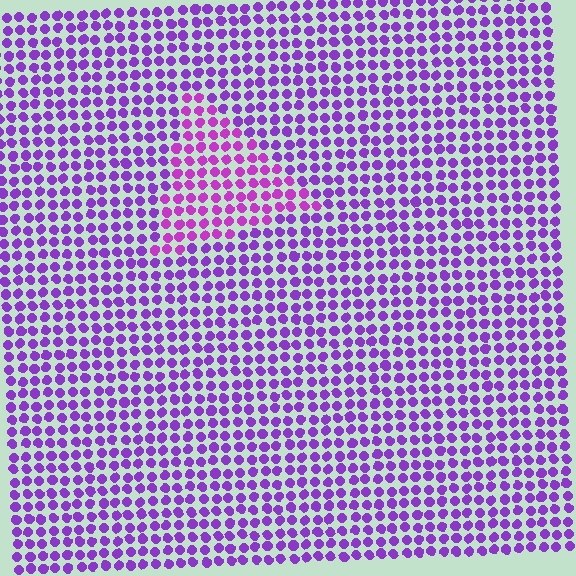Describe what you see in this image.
The image is filled with small purple elements in a uniform arrangement. A triangle-shaped region is visible where the elements are tinted to a slightly different hue, forming a subtle color boundary.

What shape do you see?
I see a triangle.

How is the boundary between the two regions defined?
The boundary is defined purely by a slight shift in hue (about 24 degrees). Spacing, size, and orientation are identical on both sides.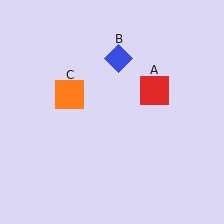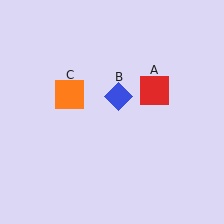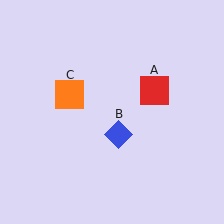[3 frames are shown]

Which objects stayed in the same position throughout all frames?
Red square (object A) and orange square (object C) remained stationary.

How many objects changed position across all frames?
1 object changed position: blue diamond (object B).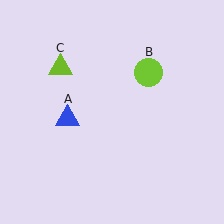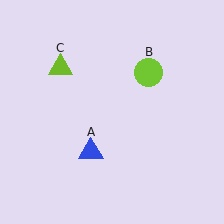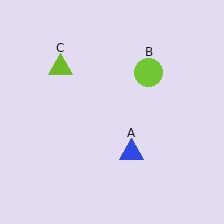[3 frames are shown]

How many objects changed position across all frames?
1 object changed position: blue triangle (object A).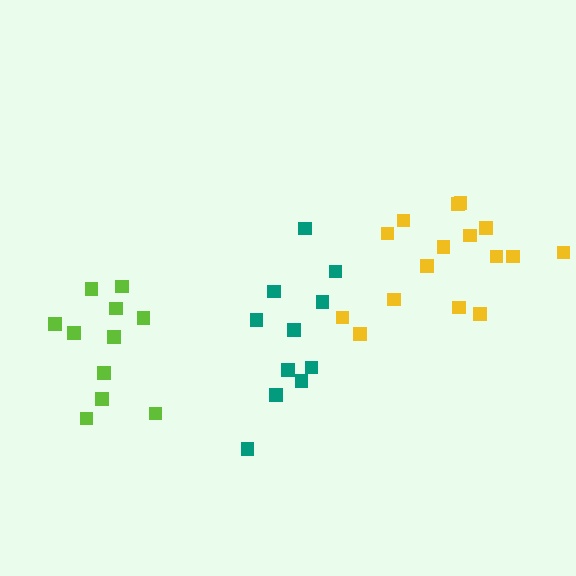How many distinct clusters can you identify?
There are 3 distinct clusters.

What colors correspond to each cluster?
The clusters are colored: teal, lime, yellow.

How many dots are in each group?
Group 1: 11 dots, Group 2: 11 dots, Group 3: 16 dots (38 total).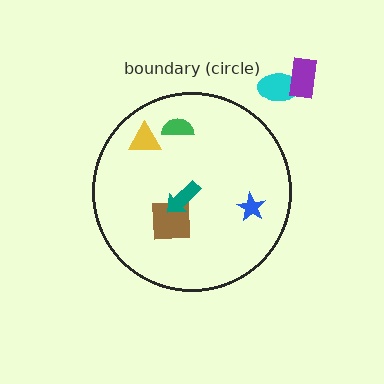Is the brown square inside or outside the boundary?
Inside.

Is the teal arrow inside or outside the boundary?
Inside.